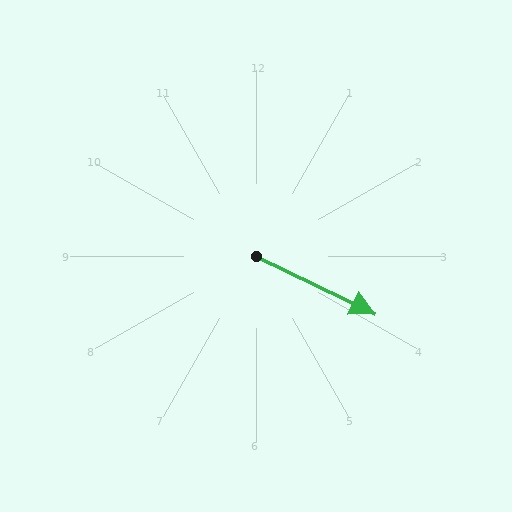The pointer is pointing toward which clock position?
Roughly 4 o'clock.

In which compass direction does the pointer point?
Southeast.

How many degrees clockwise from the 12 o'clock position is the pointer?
Approximately 116 degrees.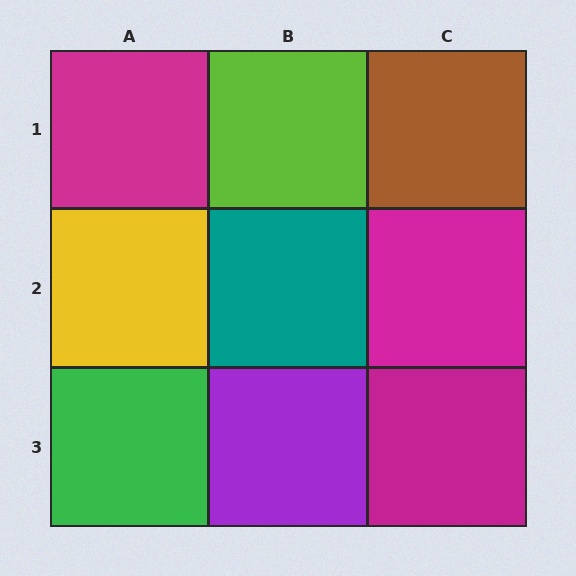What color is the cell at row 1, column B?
Lime.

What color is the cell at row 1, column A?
Magenta.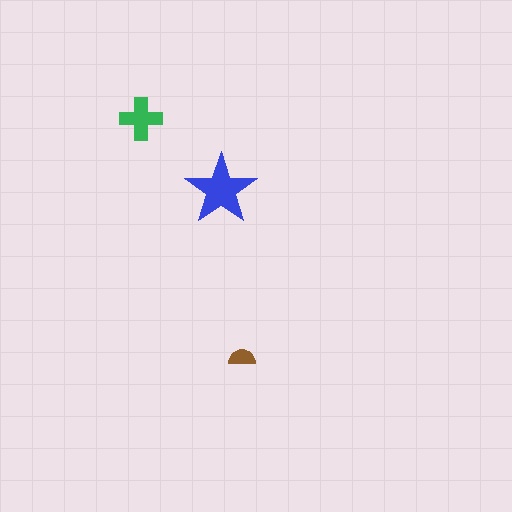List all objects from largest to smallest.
The blue star, the green cross, the brown semicircle.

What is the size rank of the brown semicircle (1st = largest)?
3rd.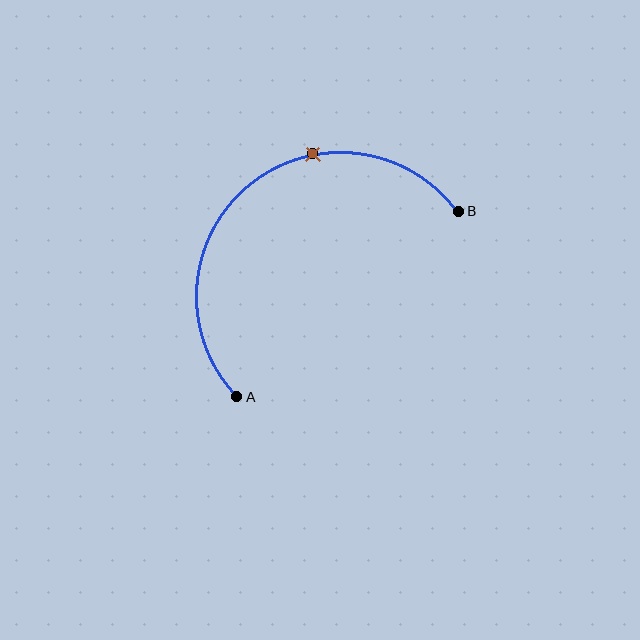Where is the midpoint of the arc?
The arc midpoint is the point on the curve farthest from the straight line joining A and B. It sits above and to the left of that line.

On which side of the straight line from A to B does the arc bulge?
The arc bulges above and to the left of the straight line connecting A and B.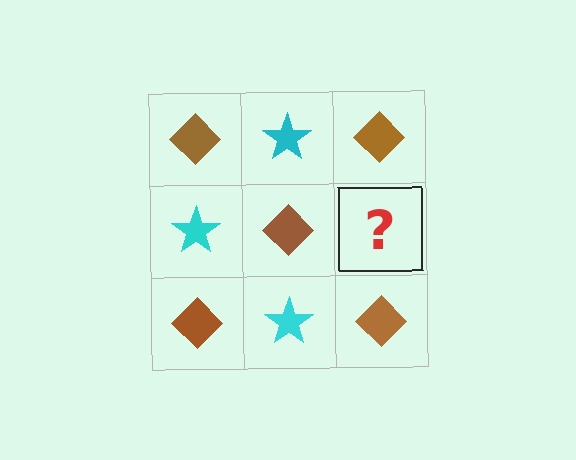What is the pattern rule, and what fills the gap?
The rule is that it alternates brown diamond and cyan star in a checkerboard pattern. The gap should be filled with a cyan star.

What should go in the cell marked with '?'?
The missing cell should contain a cyan star.